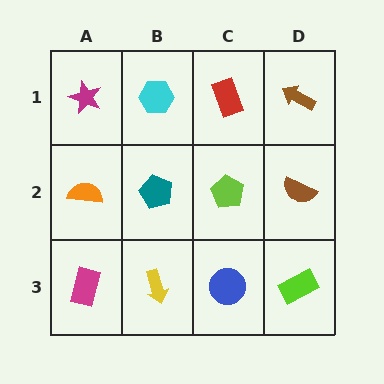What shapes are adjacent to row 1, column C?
A lime pentagon (row 2, column C), a cyan hexagon (row 1, column B), a brown arrow (row 1, column D).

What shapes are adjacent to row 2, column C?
A red rectangle (row 1, column C), a blue circle (row 3, column C), a teal pentagon (row 2, column B), a brown semicircle (row 2, column D).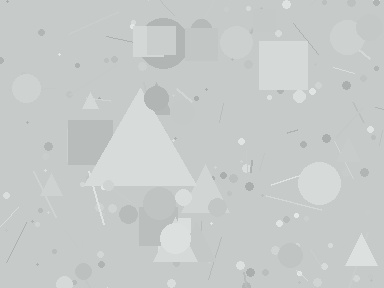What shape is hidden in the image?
A triangle is hidden in the image.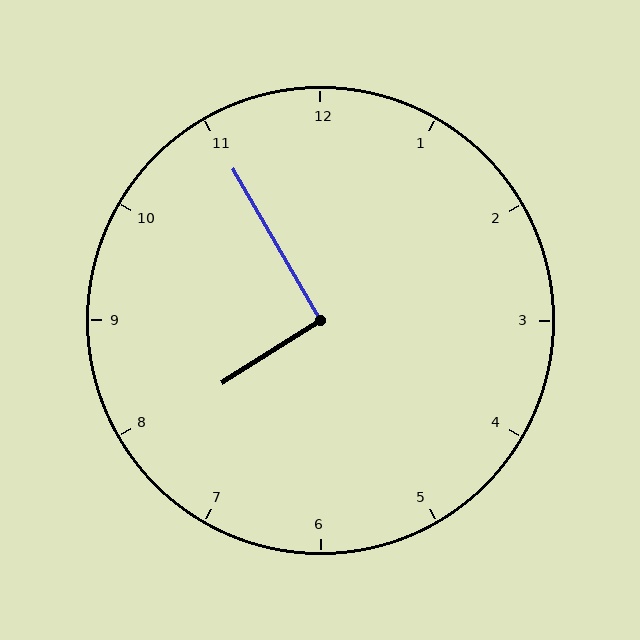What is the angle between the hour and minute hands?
Approximately 92 degrees.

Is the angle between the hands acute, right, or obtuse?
It is right.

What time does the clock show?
7:55.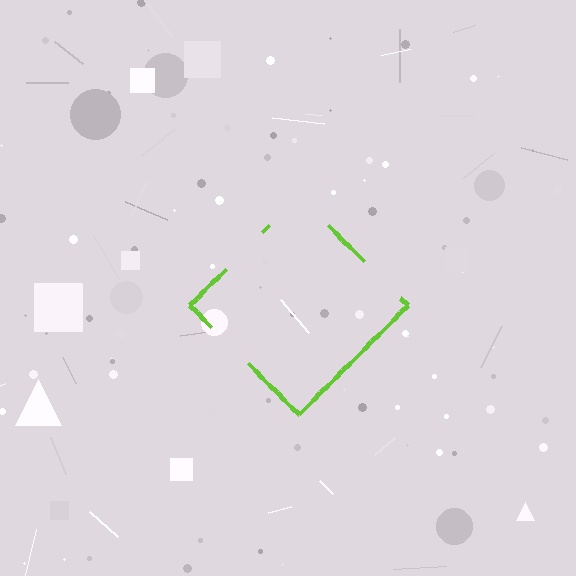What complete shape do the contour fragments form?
The contour fragments form a diamond.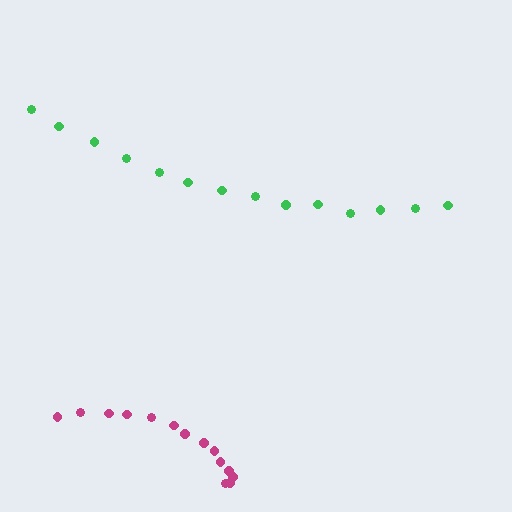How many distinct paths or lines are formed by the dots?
There are 2 distinct paths.